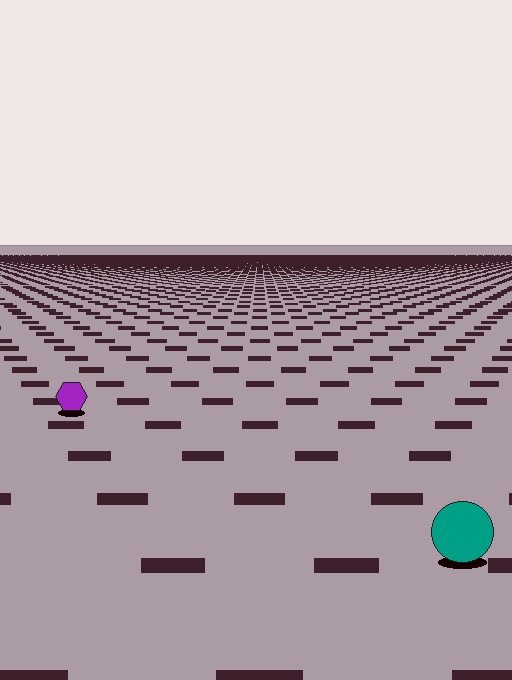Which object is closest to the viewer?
The teal circle is closest. The texture marks near it are larger and more spread out.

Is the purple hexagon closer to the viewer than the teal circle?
No. The teal circle is closer — you can tell from the texture gradient: the ground texture is coarser near it.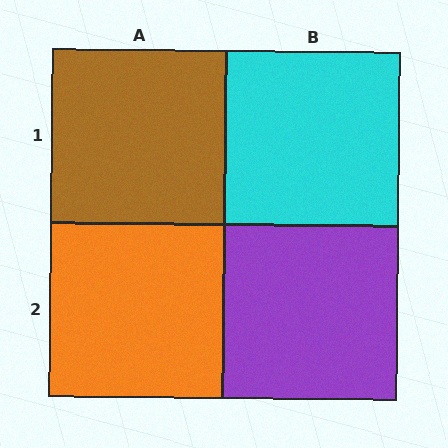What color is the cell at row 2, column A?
Orange.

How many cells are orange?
1 cell is orange.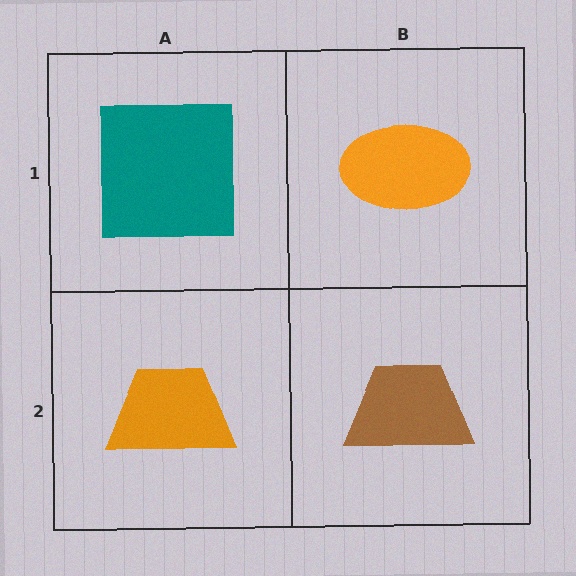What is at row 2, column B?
A brown trapezoid.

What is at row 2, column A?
An orange trapezoid.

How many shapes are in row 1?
2 shapes.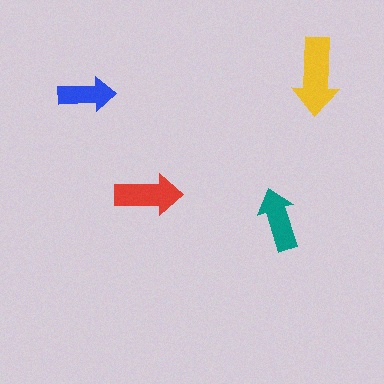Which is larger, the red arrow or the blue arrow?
The red one.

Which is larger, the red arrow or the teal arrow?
The red one.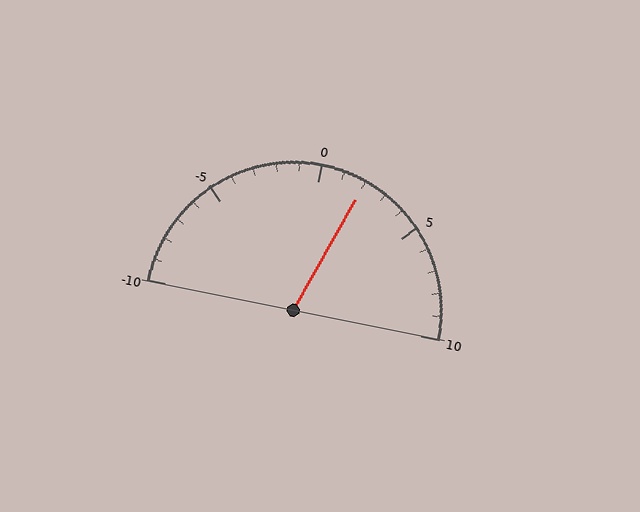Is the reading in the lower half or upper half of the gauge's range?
The reading is in the upper half of the range (-10 to 10).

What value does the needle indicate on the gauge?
The needle indicates approximately 2.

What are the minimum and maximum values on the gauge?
The gauge ranges from -10 to 10.